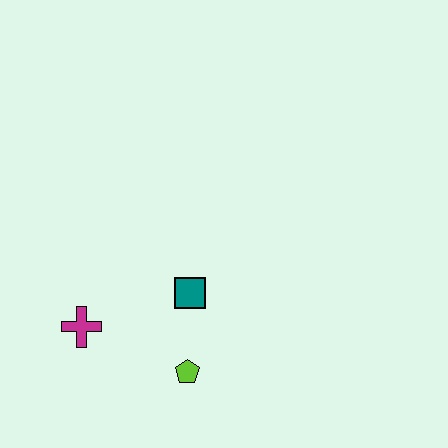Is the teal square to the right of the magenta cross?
Yes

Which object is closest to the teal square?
The lime pentagon is closest to the teal square.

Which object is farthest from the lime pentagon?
The magenta cross is farthest from the lime pentagon.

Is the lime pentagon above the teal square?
No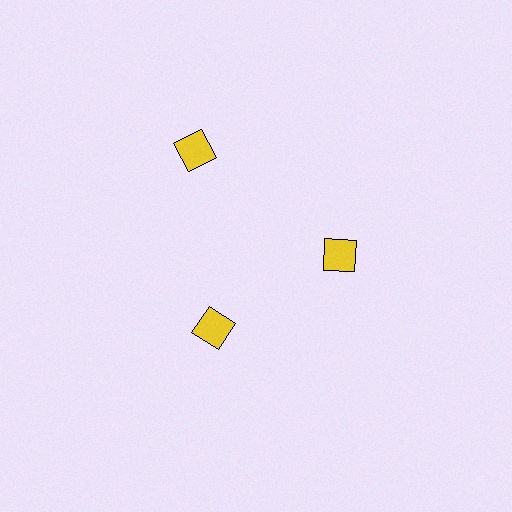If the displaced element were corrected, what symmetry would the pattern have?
It would have 3-fold rotational symmetry — the pattern would map onto itself every 120 degrees.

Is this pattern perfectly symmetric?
No. The 3 yellow diamonds are arranged in a ring, but one element near the 11 o'clock position is pushed outward from the center, breaking the 3-fold rotational symmetry.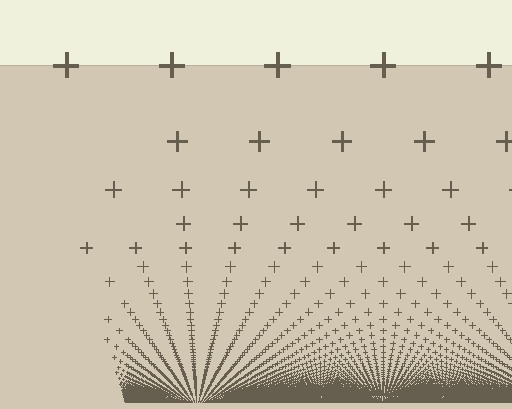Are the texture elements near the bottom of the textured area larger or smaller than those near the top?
Smaller. The gradient is inverted — elements near the bottom are smaller and denser.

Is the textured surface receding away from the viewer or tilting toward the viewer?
The surface appears to tilt toward the viewer. Texture elements get larger and sparser toward the top.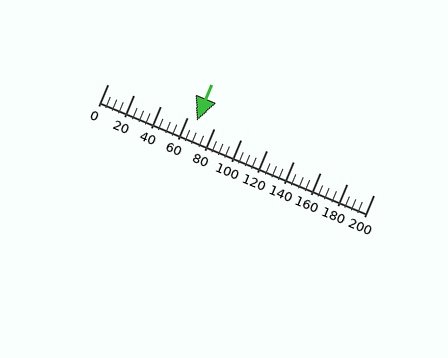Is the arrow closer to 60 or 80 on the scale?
The arrow is closer to 60.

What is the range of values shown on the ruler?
The ruler shows values from 0 to 200.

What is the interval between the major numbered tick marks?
The major tick marks are spaced 20 units apart.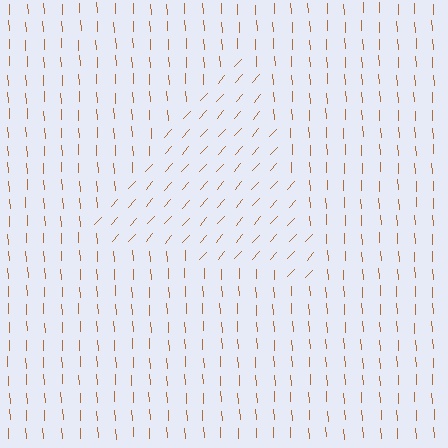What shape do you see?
I see a triangle.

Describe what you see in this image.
The image is filled with small brown line segments. A triangle region in the image has lines oriented differently from the surrounding lines, creating a visible texture boundary.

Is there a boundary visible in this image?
Yes, there is a texture boundary formed by a change in line orientation.